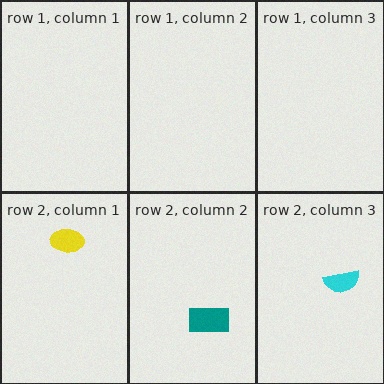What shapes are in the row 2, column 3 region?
The cyan semicircle.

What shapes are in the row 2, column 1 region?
The yellow ellipse.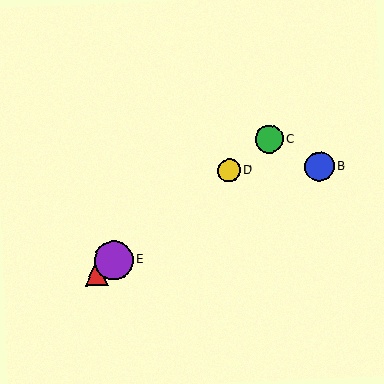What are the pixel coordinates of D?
Object D is at (229, 170).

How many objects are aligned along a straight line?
4 objects (A, C, D, E) are aligned along a straight line.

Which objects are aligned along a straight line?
Objects A, C, D, E are aligned along a straight line.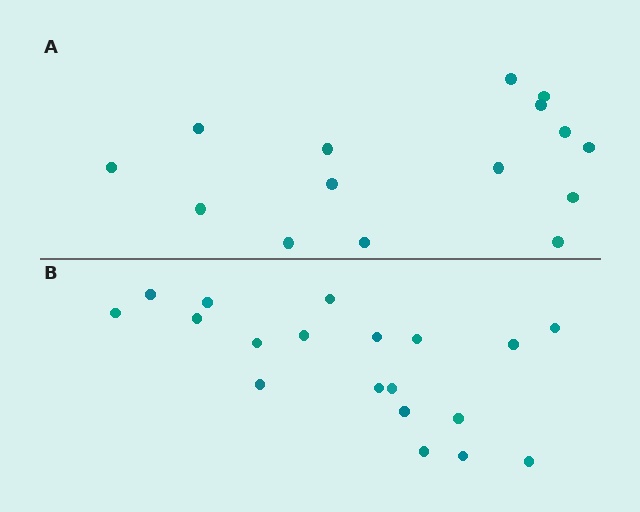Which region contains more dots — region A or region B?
Region B (the bottom region) has more dots.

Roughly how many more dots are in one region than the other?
Region B has about 4 more dots than region A.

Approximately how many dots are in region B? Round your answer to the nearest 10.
About 20 dots. (The exact count is 19, which rounds to 20.)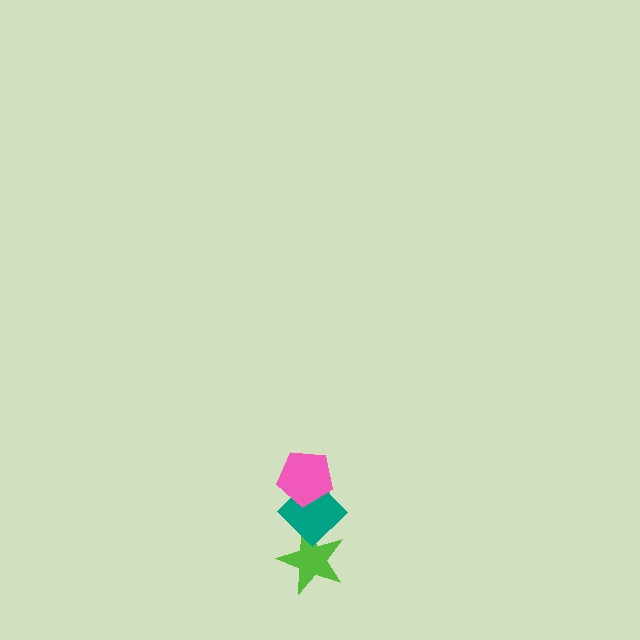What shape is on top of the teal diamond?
The pink pentagon is on top of the teal diamond.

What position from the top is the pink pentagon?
The pink pentagon is 1st from the top.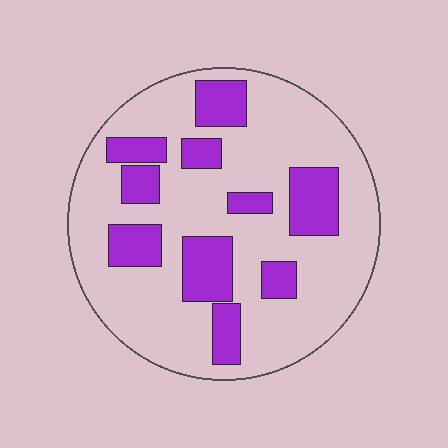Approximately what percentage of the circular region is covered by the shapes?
Approximately 25%.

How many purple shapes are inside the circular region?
10.